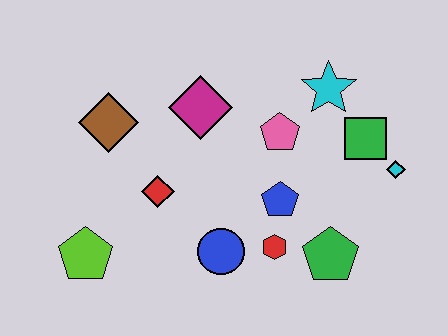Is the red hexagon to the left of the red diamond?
No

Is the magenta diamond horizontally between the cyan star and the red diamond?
Yes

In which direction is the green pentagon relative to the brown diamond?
The green pentagon is to the right of the brown diamond.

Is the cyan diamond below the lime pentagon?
No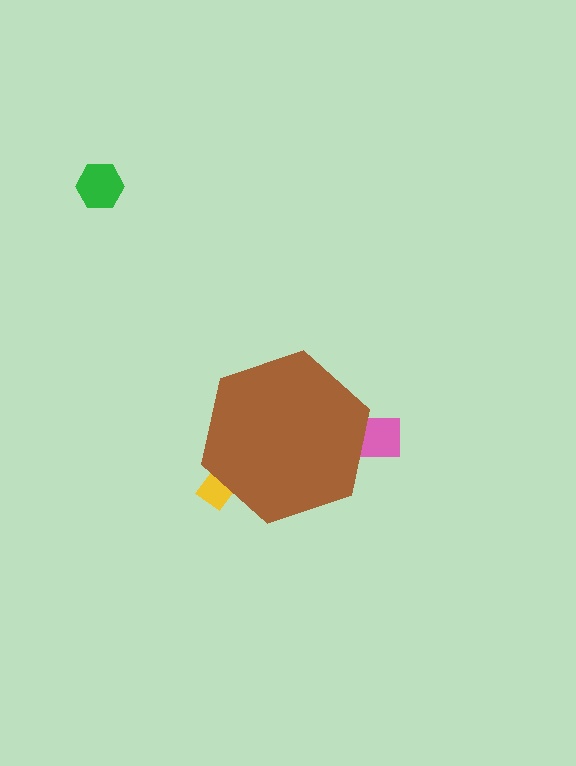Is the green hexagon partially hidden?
No, the green hexagon is fully visible.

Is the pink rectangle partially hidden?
Yes, the pink rectangle is partially hidden behind the brown hexagon.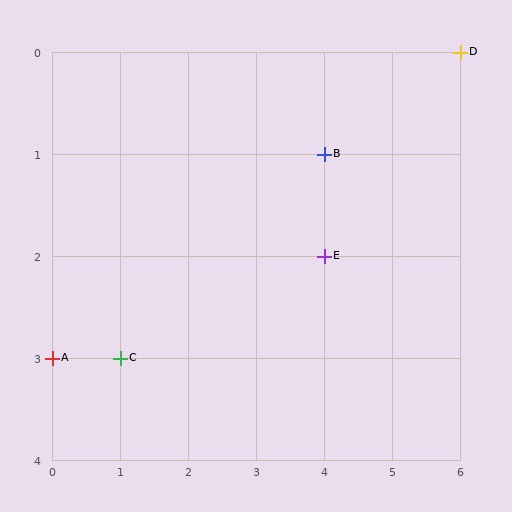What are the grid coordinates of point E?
Point E is at grid coordinates (4, 2).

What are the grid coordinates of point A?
Point A is at grid coordinates (0, 3).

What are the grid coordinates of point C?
Point C is at grid coordinates (1, 3).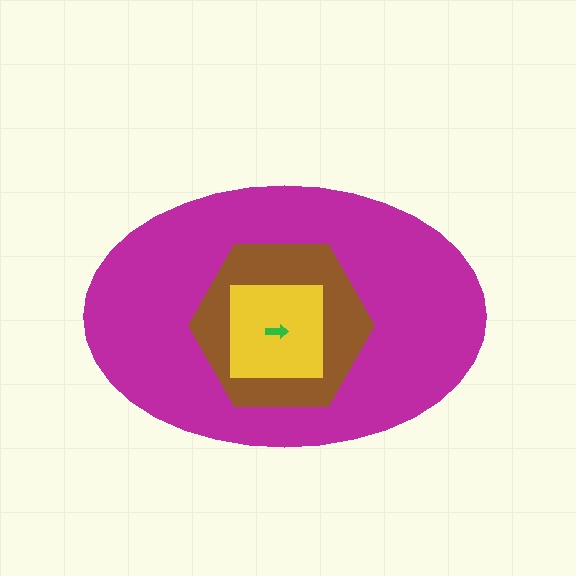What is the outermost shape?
The magenta ellipse.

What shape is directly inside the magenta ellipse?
The brown hexagon.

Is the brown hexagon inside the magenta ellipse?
Yes.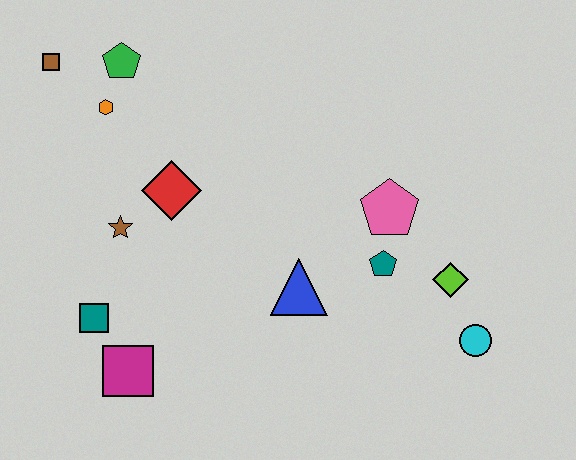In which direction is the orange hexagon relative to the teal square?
The orange hexagon is above the teal square.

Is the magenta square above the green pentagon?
No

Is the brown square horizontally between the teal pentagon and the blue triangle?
No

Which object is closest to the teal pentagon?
The pink pentagon is closest to the teal pentagon.